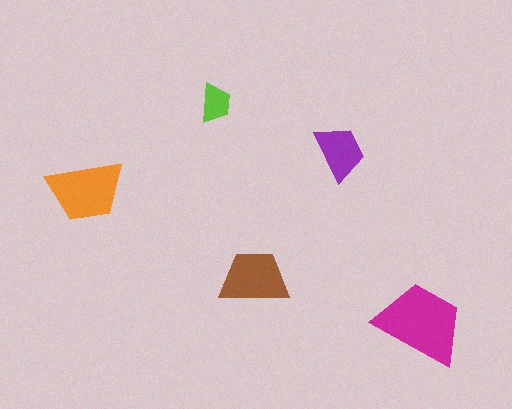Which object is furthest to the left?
The orange trapezoid is leftmost.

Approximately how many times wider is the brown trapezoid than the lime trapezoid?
About 2 times wider.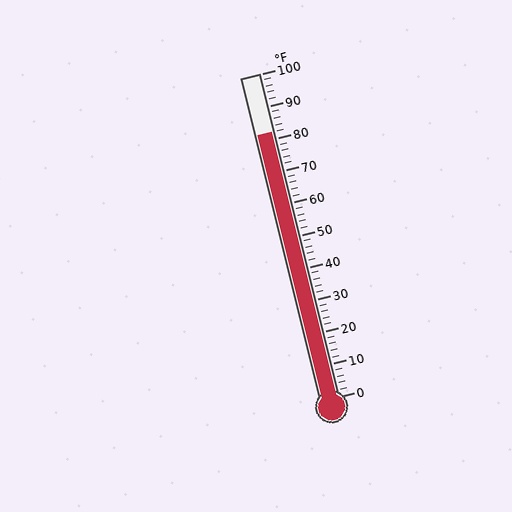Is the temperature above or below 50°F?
The temperature is above 50°F.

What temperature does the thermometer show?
The thermometer shows approximately 82°F.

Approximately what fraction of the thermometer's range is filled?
The thermometer is filled to approximately 80% of its range.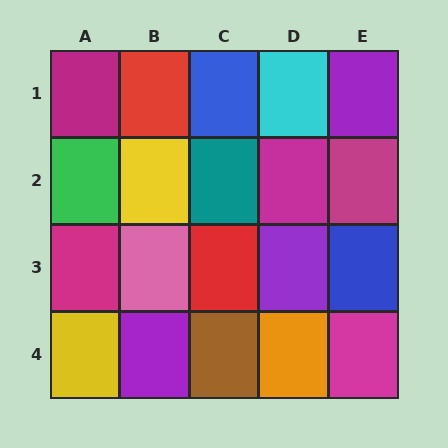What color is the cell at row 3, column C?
Red.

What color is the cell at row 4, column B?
Purple.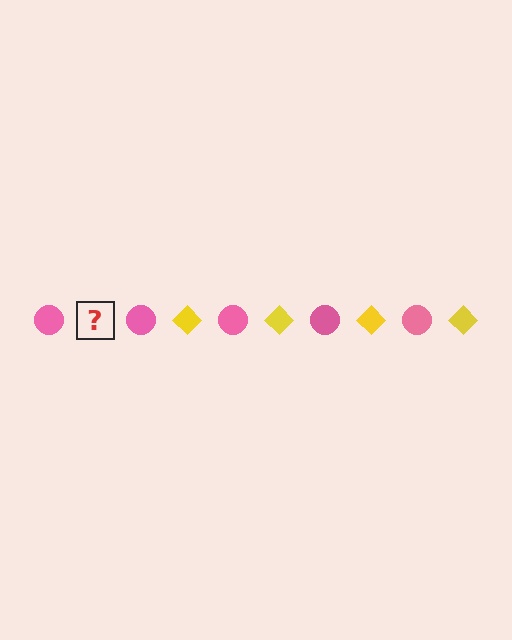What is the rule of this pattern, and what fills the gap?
The rule is that the pattern alternates between pink circle and yellow diamond. The gap should be filled with a yellow diamond.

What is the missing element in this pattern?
The missing element is a yellow diamond.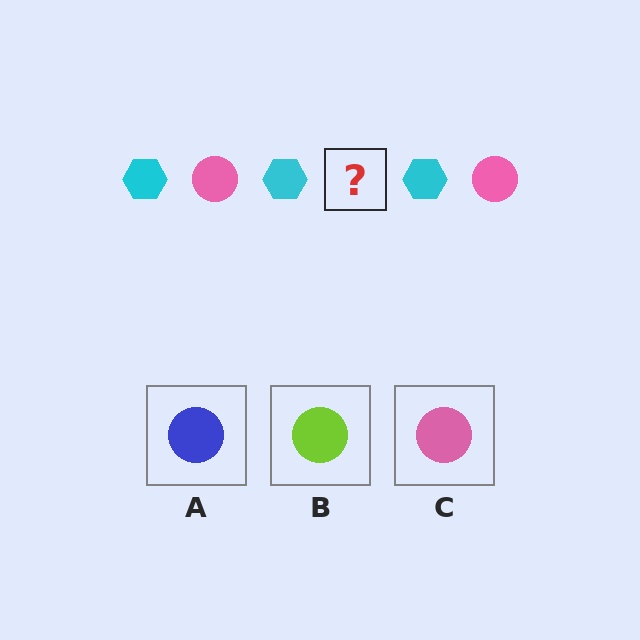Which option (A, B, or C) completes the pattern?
C.